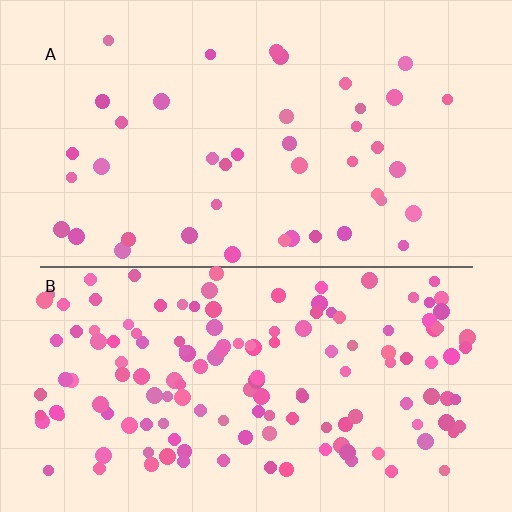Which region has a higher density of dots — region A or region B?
B (the bottom).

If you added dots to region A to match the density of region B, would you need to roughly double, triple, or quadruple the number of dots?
Approximately quadruple.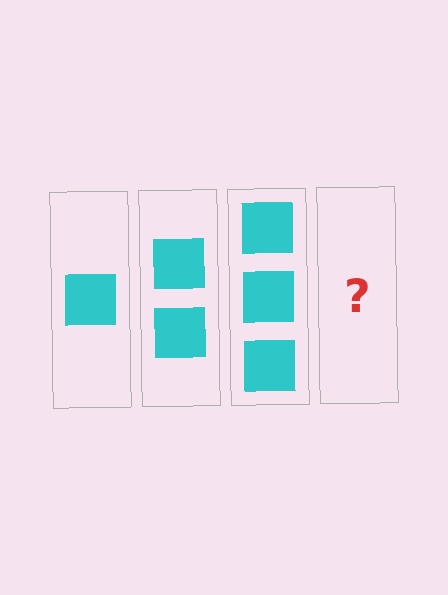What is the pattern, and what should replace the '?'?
The pattern is that each step adds one more square. The '?' should be 4 squares.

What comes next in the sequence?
The next element should be 4 squares.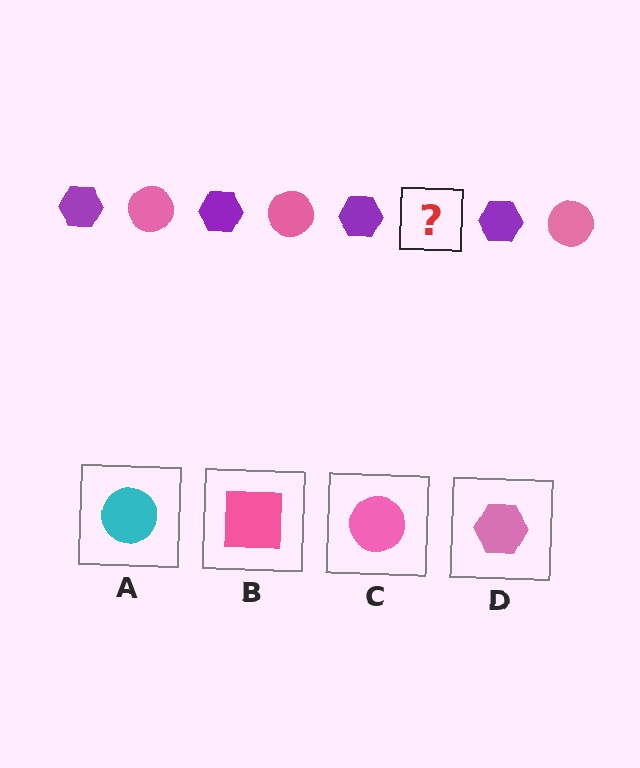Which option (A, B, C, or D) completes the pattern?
C.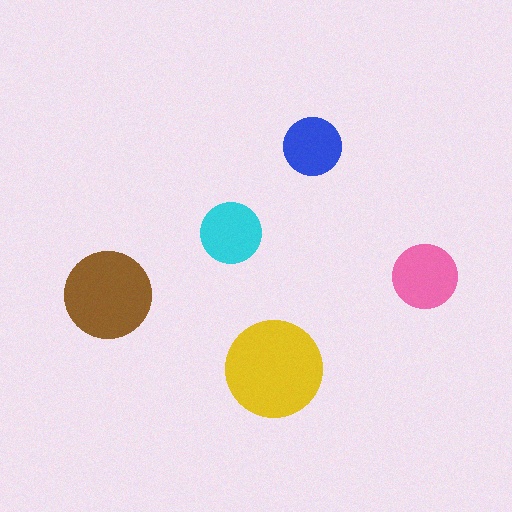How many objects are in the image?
There are 5 objects in the image.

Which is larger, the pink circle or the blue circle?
The pink one.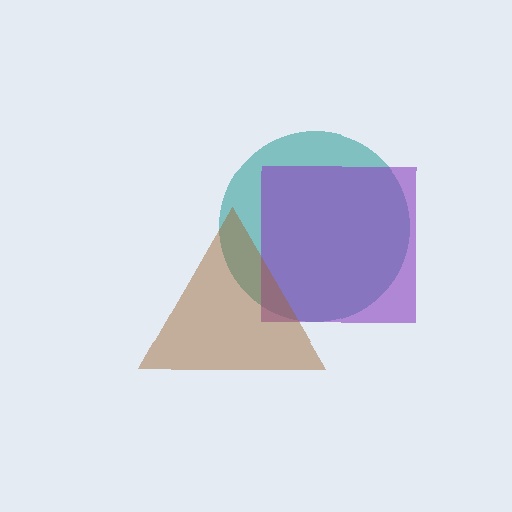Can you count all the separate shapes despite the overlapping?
Yes, there are 3 separate shapes.